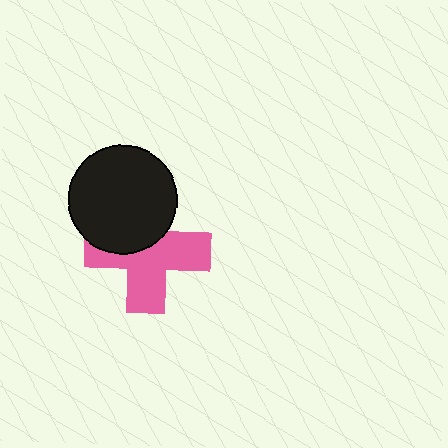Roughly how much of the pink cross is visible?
About half of it is visible (roughly 61%).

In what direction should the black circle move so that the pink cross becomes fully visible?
The black circle should move up. That is the shortest direction to clear the overlap and leave the pink cross fully visible.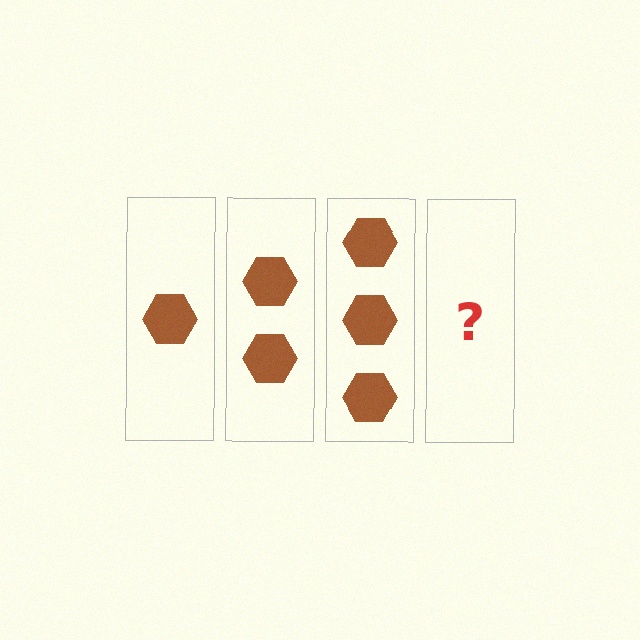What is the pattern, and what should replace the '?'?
The pattern is that each step adds one more hexagon. The '?' should be 4 hexagons.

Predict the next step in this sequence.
The next step is 4 hexagons.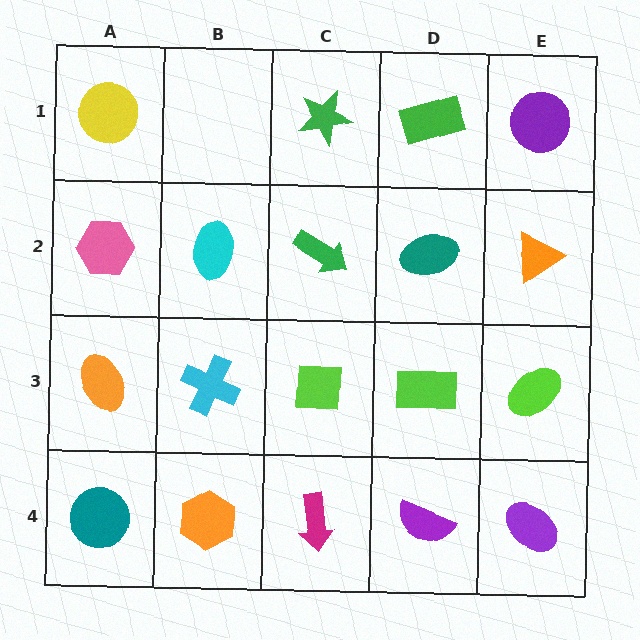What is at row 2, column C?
A green arrow.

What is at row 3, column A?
An orange ellipse.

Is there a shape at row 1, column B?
No, that cell is empty.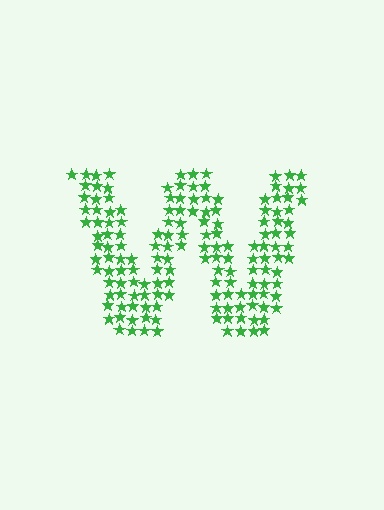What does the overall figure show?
The overall figure shows the letter W.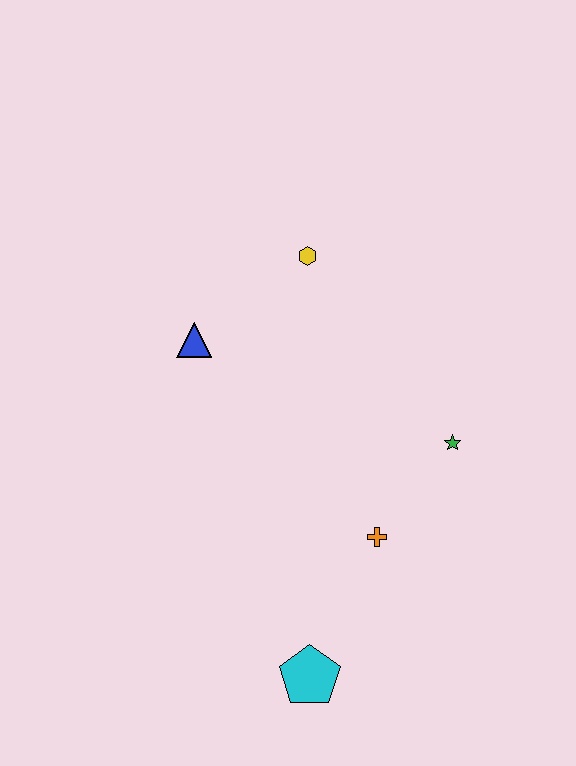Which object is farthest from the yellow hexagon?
The cyan pentagon is farthest from the yellow hexagon.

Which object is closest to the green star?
The orange cross is closest to the green star.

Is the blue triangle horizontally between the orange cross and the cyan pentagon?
No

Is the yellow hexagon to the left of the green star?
Yes